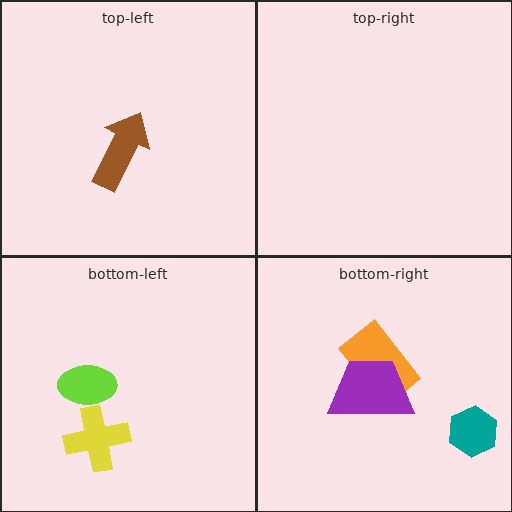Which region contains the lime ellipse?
The bottom-left region.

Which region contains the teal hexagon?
The bottom-right region.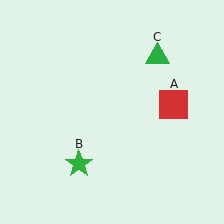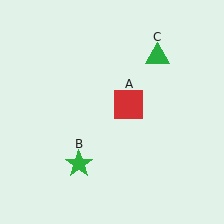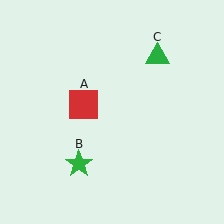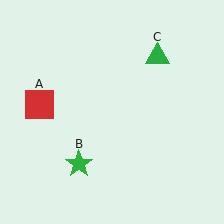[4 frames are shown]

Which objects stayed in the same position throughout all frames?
Green star (object B) and green triangle (object C) remained stationary.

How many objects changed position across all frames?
1 object changed position: red square (object A).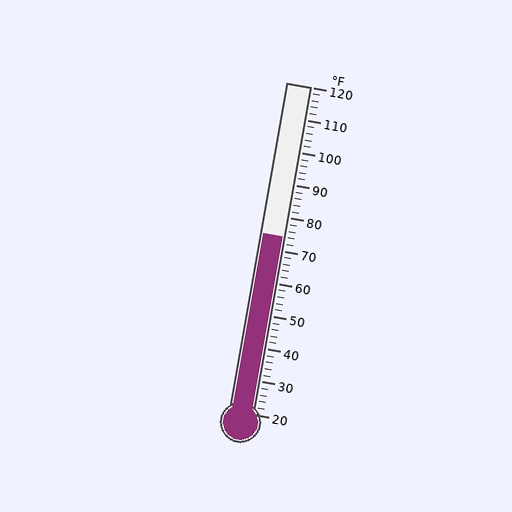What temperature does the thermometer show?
The thermometer shows approximately 74°F.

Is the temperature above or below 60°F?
The temperature is above 60°F.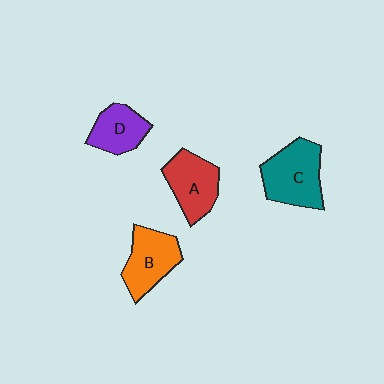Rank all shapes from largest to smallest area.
From largest to smallest: C (teal), B (orange), A (red), D (purple).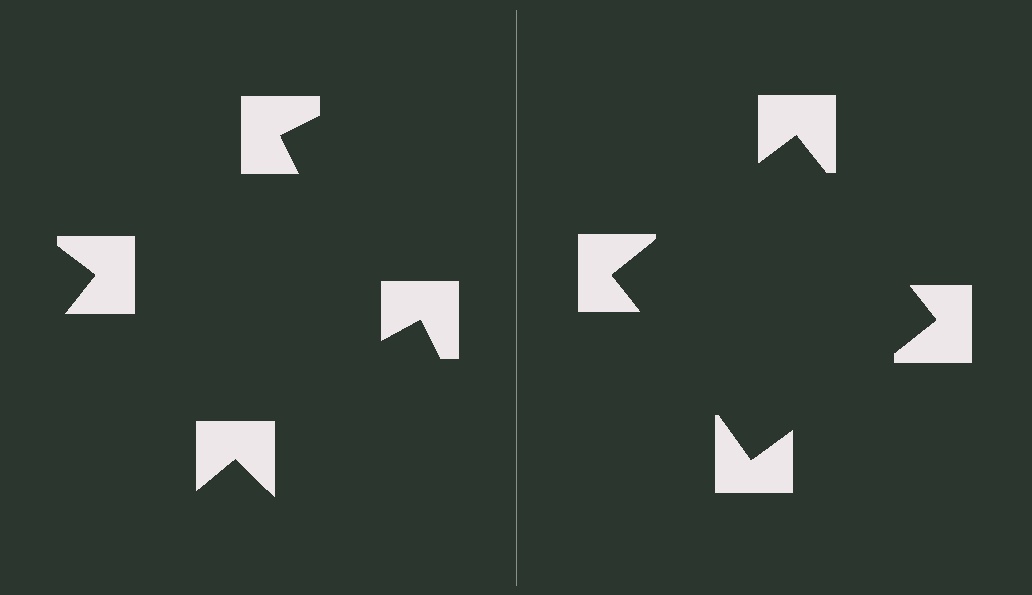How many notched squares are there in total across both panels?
8 — 4 on each side.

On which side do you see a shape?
An illusory square appears on the right side. On the left side the wedge cuts are rotated, so no coherent shape forms.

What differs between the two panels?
The notched squares are positioned identically on both sides; only the wedge orientations differ. On the right they align to a square; on the left they are misaligned.